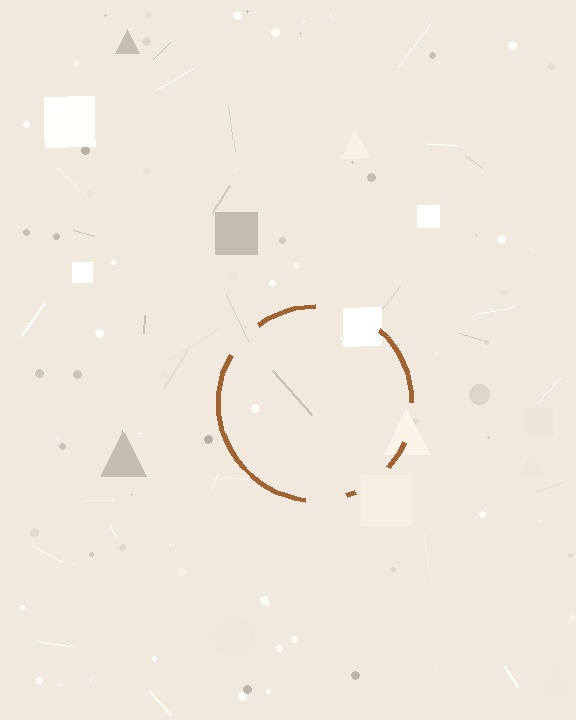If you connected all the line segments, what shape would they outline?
They would outline a circle.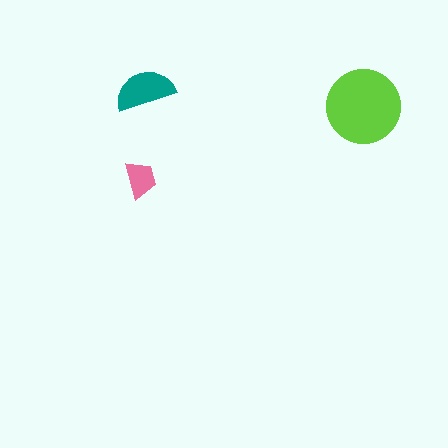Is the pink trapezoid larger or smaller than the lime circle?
Smaller.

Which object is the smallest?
The pink trapezoid.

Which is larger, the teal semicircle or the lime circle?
The lime circle.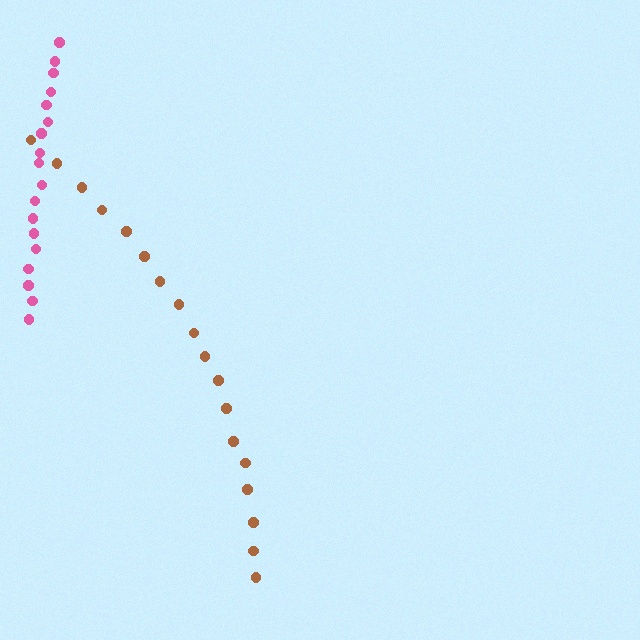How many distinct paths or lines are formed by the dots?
There are 2 distinct paths.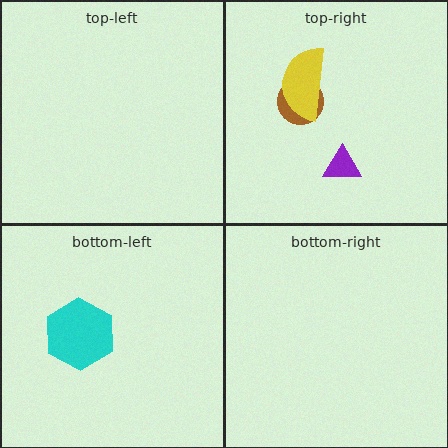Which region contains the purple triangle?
The top-right region.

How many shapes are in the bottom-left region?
1.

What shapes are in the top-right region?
The purple triangle, the brown circle, the yellow semicircle.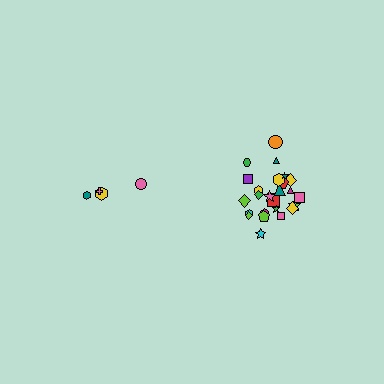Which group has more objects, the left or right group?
The right group.